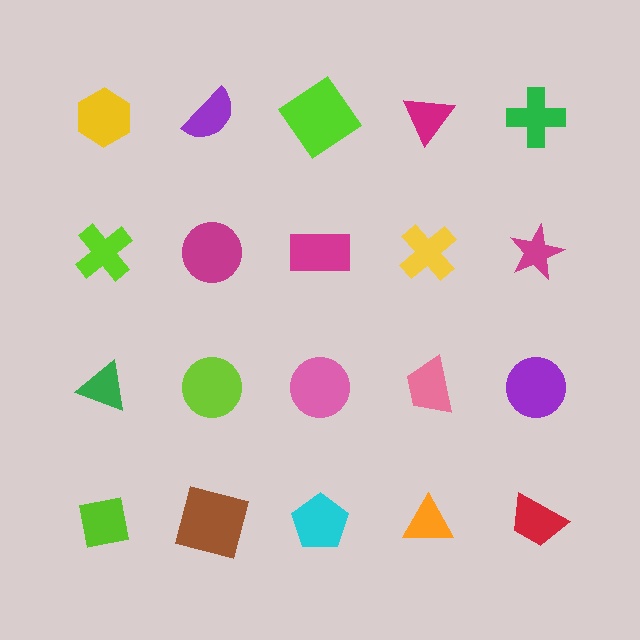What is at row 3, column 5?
A purple circle.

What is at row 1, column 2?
A purple semicircle.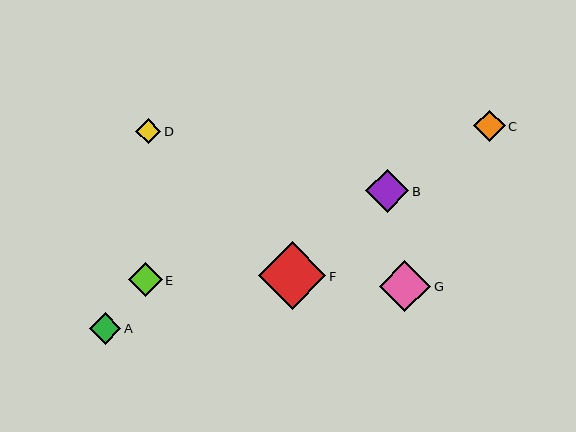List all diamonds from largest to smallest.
From largest to smallest: F, G, B, E, C, A, D.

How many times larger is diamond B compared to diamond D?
Diamond B is approximately 1.7 times the size of diamond D.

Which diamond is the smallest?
Diamond D is the smallest with a size of approximately 25 pixels.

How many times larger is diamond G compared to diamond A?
Diamond G is approximately 1.6 times the size of diamond A.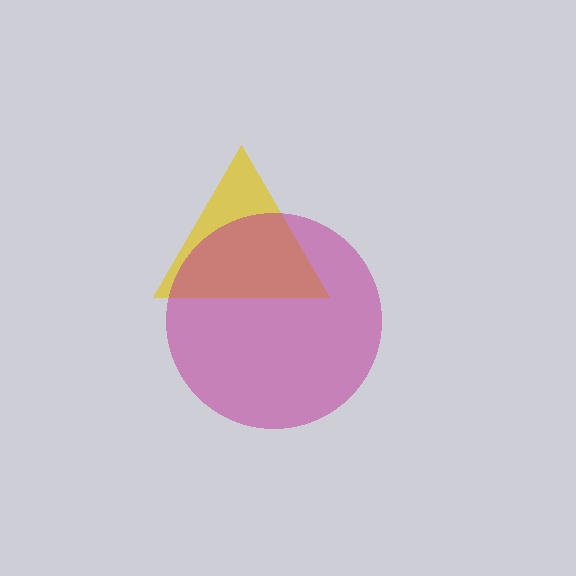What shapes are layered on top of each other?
The layered shapes are: a yellow triangle, a magenta circle.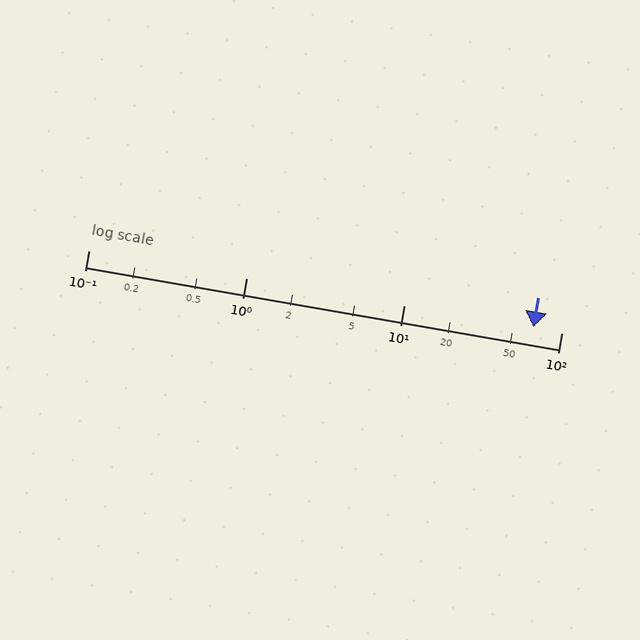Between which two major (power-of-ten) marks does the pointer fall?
The pointer is between 10 and 100.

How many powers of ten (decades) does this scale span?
The scale spans 3 decades, from 0.1 to 100.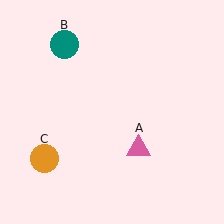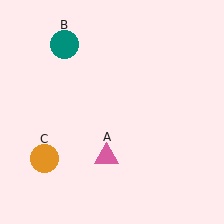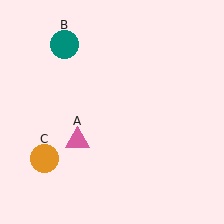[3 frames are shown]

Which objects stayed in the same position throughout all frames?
Teal circle (object B) and orange circle (object C) remained stationary.